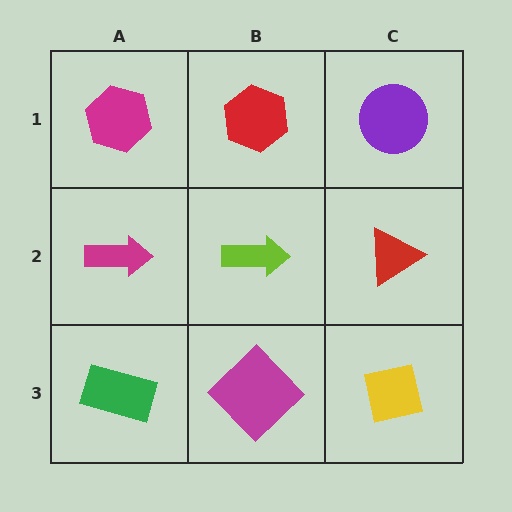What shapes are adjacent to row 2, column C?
A purple circle (row 1, column C), a yellow square (row 3, column C), a lime arrow (row 2, column B).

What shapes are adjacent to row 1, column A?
A magenta arrow (row 2, column A), a red hexagon (row 1, column B).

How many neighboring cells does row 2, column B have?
4.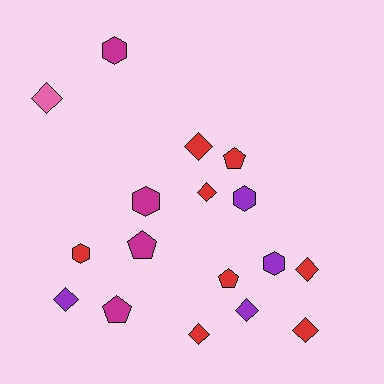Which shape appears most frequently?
Diamond, with 8 objects.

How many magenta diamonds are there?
There are no magenta diamonds.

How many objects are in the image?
There are 17 objects.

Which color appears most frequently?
Red, with 8 objects.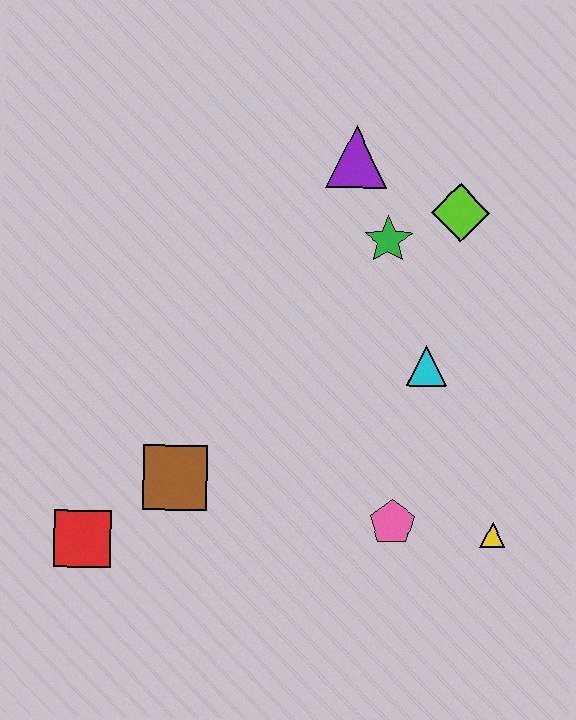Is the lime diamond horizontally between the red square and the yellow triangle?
Yes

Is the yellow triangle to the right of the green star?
Yes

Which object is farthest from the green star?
The red square is farthest from the green star.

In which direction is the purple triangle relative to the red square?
The purple triangle is above the red square.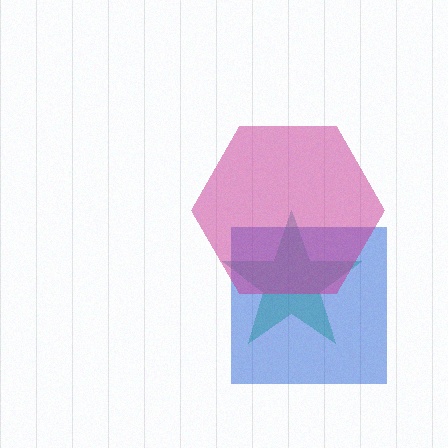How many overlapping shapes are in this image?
There are 3 overlapping shapes in the image.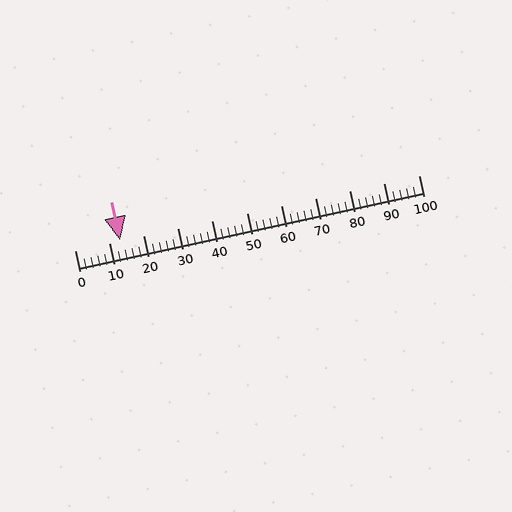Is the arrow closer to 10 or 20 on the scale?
The arrow is closer to 10.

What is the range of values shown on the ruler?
The ruler shows values from 0 to 100.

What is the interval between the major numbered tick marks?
The major tick marks are spaced 10 units apart.